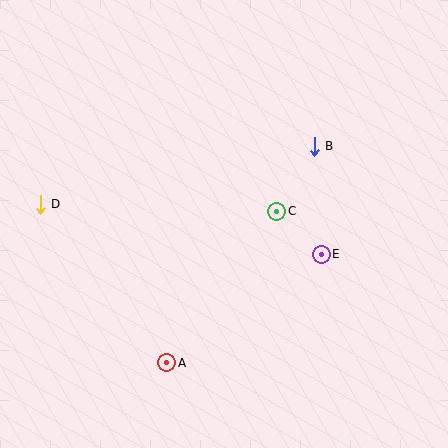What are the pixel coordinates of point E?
Point E is at (321, 254).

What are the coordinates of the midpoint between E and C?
The midpoint between E and C is at (299, 233).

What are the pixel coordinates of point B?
Point B is at (314, 146).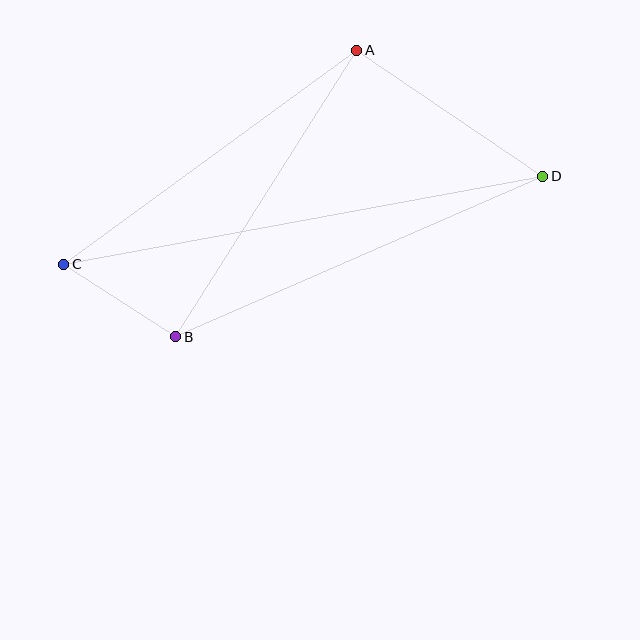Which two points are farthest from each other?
Points C and D are farthest from each other.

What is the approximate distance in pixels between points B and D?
The distance between B and D is approximately 401 pixels.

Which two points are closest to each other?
Points B and C are closest to each other.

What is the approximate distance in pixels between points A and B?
The distance between A and B is approximately 339 pixels.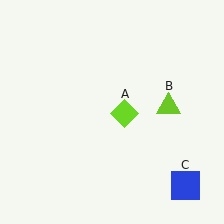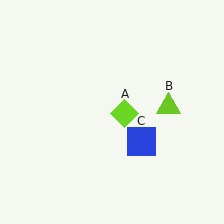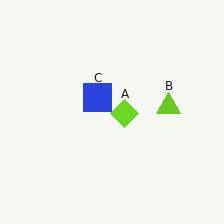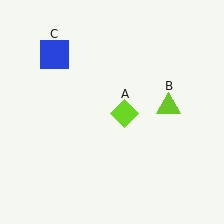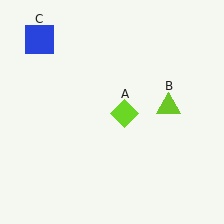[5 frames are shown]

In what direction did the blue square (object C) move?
The blue square (object C) moved up and to the left.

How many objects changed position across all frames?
1 object changed position: blue square (object C).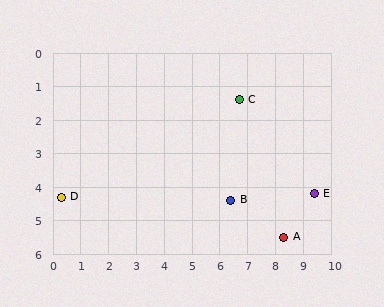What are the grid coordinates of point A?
Point A is at approximately (8.3, 5.5).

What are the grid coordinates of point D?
Point D is at approximately (0.3, 4.3).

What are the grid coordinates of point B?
Point B is at approximately (6.4, 4.4).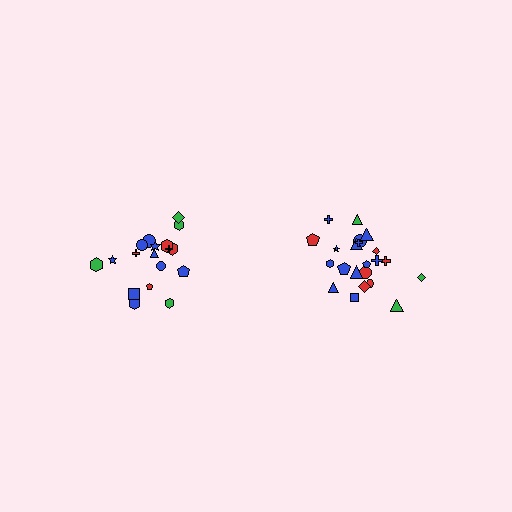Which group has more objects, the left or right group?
The right group.